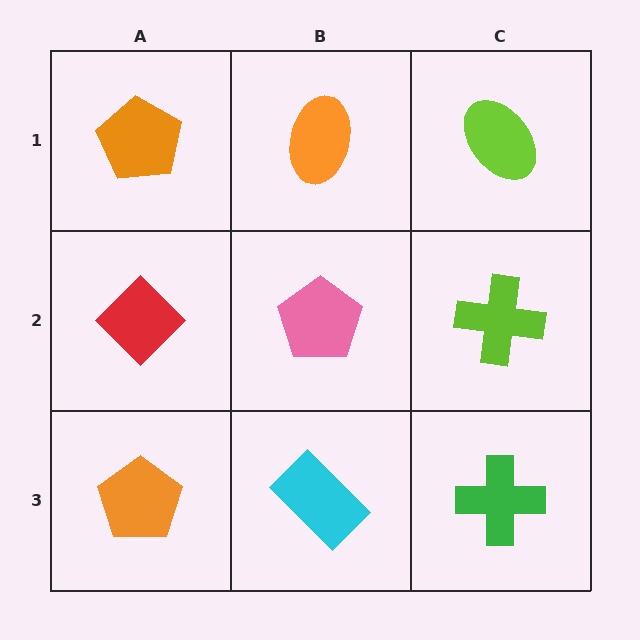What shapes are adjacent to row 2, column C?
A lime ellipse (row 1, column C), a green cross (row 3, column C), a pink pentagon (row 2, column B).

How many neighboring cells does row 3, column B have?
3.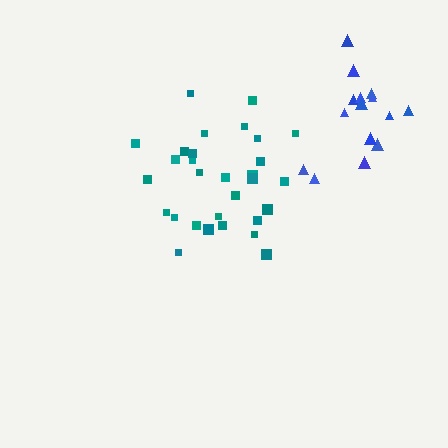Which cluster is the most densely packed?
Teal.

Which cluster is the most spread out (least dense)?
Blue.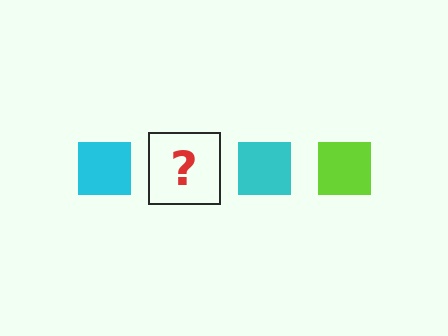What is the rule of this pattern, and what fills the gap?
The rule is that the pattern cycles through cyan, lime squares. The gap should be filled with a lime square.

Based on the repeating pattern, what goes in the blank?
The blank should be a lime square.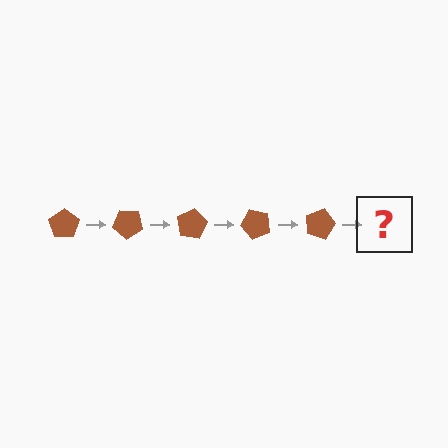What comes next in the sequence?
The next element should be a brown pentagon rotated 200 degrees.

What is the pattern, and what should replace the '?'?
The pattern is that the pentagon rotates 40 degrees each step. The '?' should be a brown pentagon rotated 200 degrees.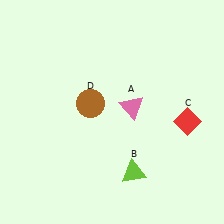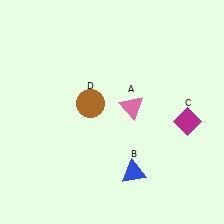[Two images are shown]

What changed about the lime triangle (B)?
In Image 1, B is lime. In Image 2, it changed to blue.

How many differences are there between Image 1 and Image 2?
There are 2 differences between the two images.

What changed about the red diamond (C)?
In Image 1, C is red. In Image 2, it changed to magenta.